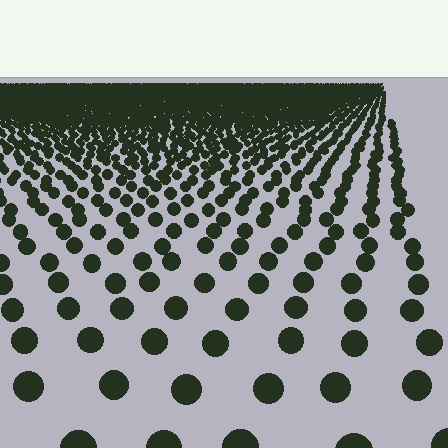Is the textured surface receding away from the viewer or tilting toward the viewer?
The surface is receding away from the viewer. Texture elements get smaller and denser toward the top.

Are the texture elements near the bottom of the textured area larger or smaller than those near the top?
Larger. Near the bottom, elements are closer to the viewer and appear at a bigger on-screen size.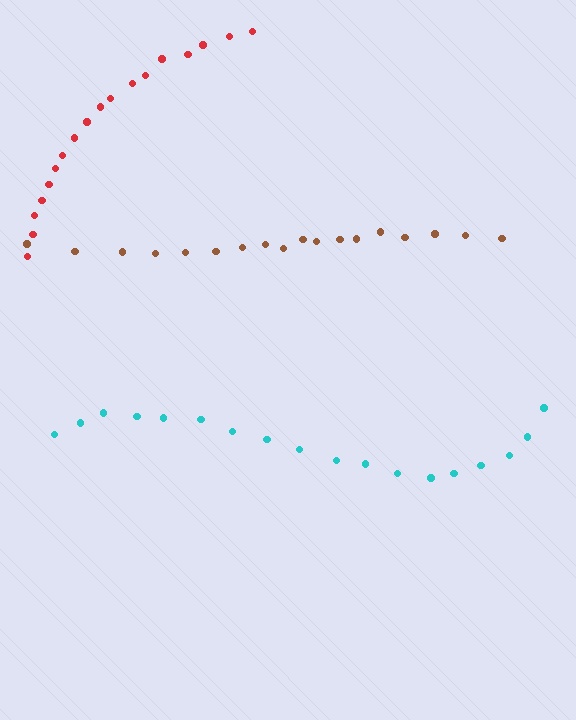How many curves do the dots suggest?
There are 3 distinct paths.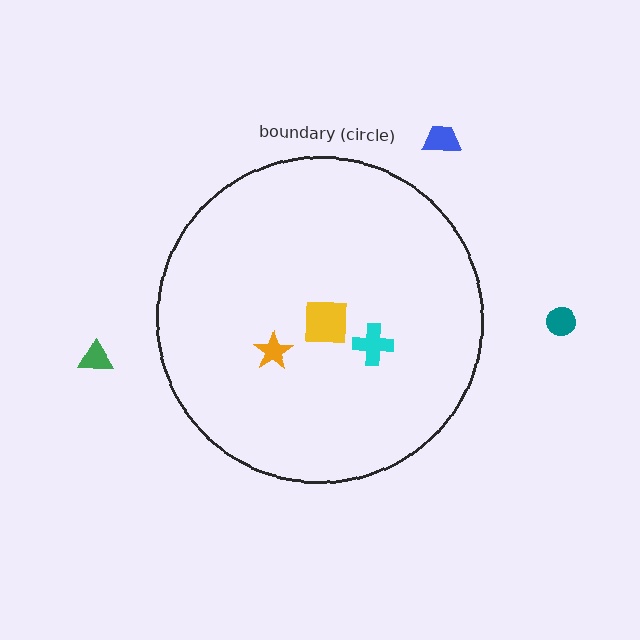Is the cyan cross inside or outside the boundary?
Inside.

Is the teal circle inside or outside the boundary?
Outside.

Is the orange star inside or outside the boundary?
Inside.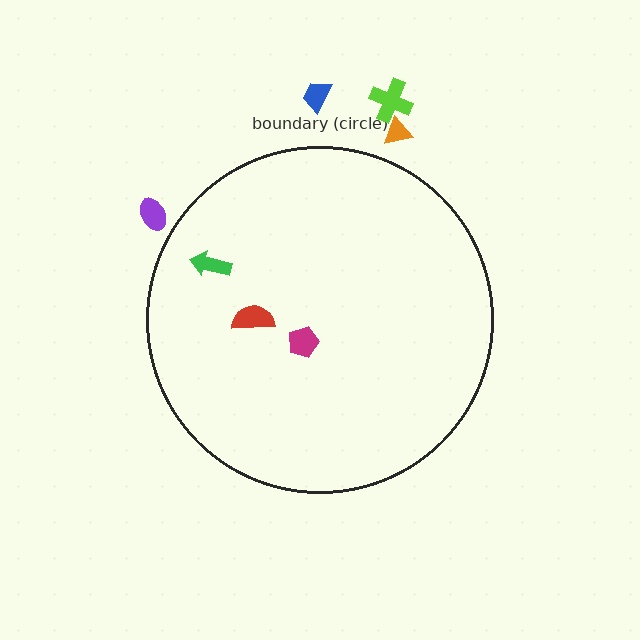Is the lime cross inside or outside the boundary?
Outside.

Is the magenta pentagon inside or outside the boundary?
Inside.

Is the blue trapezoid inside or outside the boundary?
Outside.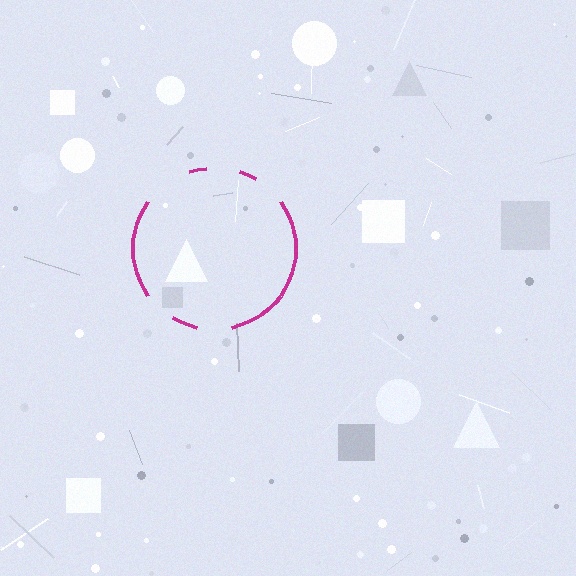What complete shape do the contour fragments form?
The contour fragments form a circle.